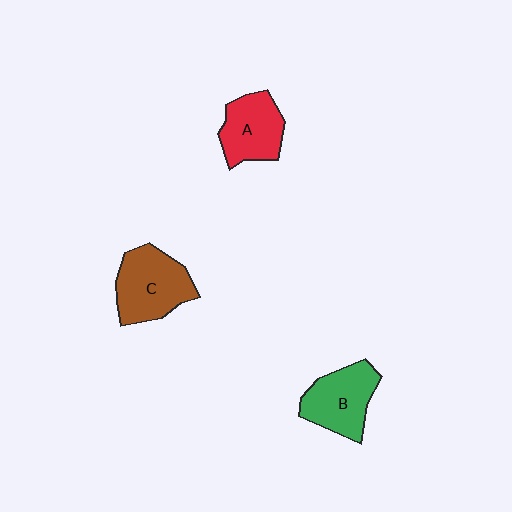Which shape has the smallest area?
Shape A (red).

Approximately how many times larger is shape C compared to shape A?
Approximately 1.2 times.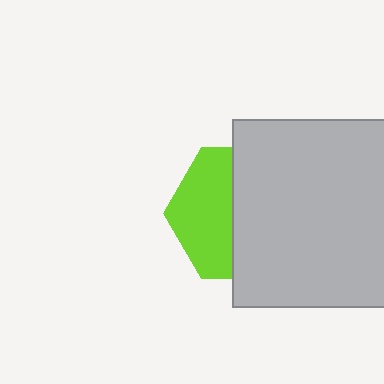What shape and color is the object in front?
The object in front is a light gray square.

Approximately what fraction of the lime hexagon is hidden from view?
Roughly 57% of the lime hexagon is hidden behind the light gray square.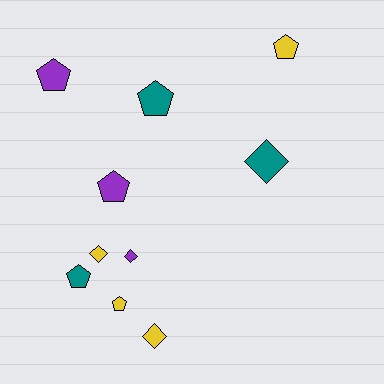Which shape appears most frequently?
Pentagon, with 6 objects.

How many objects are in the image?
There are 10 objects.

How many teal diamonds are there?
There is 1 teal diamond.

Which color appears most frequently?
Yellow, with 4 objects.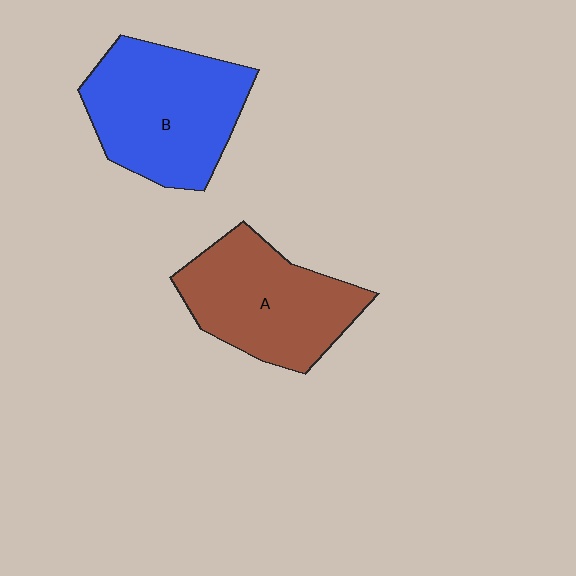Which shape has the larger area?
Shape B (blue).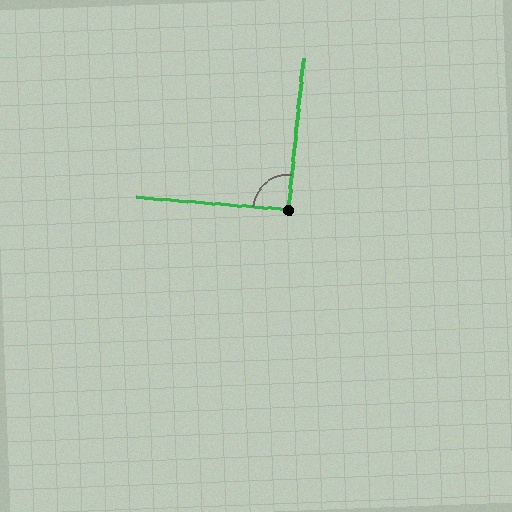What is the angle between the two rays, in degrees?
Approximately 91 degrees.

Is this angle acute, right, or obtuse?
It is approximately a right angle.